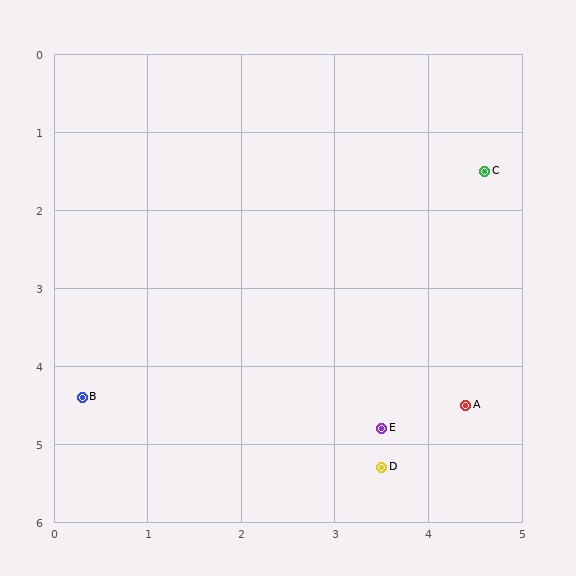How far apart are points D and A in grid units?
Points D and A are about 1.2 grid units apart.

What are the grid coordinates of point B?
Point B is at approximately (0.3, 4.4).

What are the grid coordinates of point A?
Point A is at approximately (4.4, 4.5).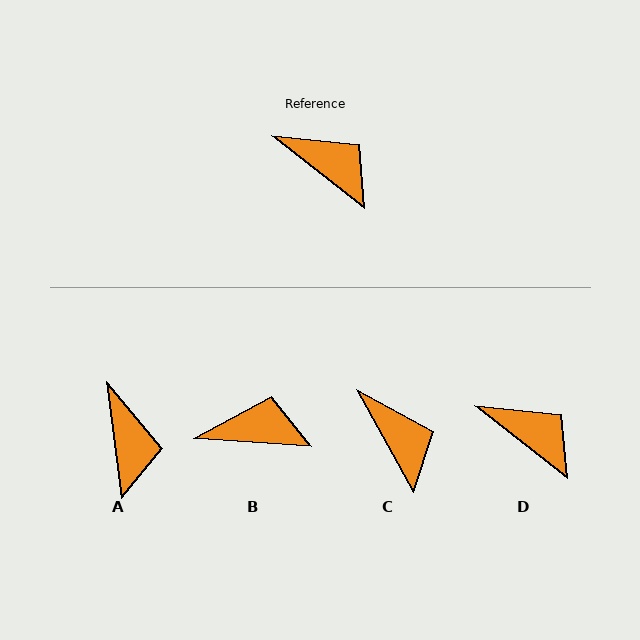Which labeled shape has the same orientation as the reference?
D.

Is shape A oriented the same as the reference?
No, it is off by about 45 degrees.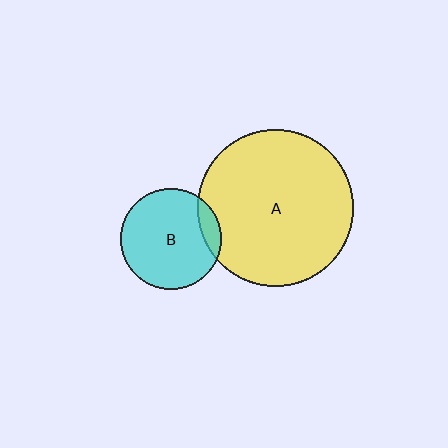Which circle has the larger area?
Circle A (yellow).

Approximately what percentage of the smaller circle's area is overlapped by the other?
Approximately 10%.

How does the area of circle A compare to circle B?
Approximately 2.4 times.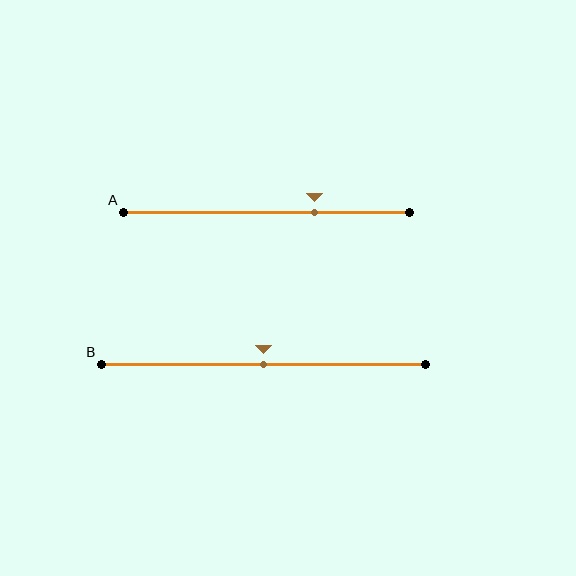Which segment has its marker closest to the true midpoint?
Segment B has its marker closest to the true midpoint.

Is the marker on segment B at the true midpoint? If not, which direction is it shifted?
Yes, the marker on segment B is at the true midpoint.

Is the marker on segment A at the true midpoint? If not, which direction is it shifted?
No, the marker on segment A is shifted to the right by about 17% of the segment length.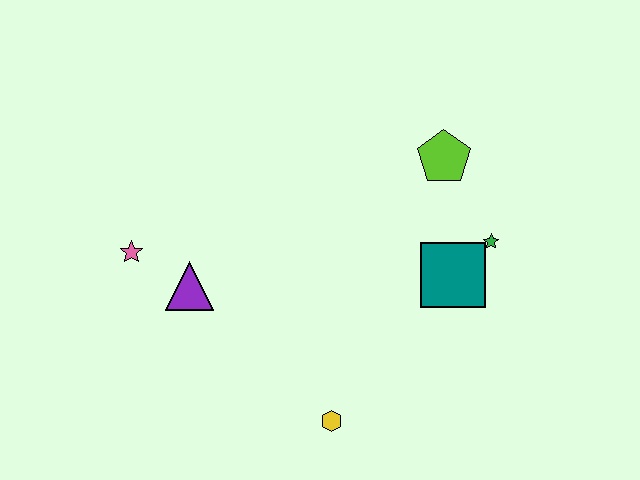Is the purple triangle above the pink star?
No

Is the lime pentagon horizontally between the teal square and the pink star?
Yes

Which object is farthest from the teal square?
The pink star is farthest from the teal square.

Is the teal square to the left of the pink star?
No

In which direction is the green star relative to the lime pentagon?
The green star is below the lime pentagon.